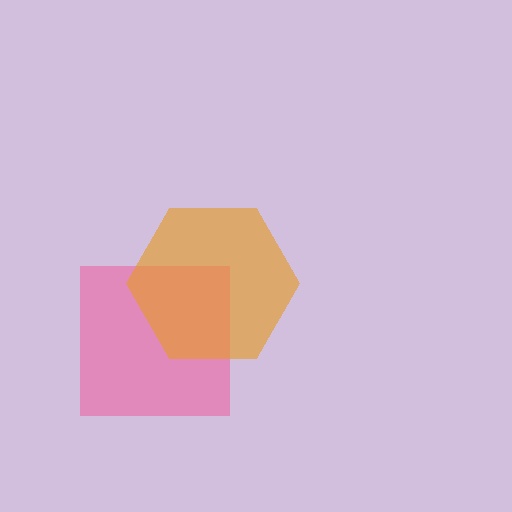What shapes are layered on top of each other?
The layered shapes are: a pink square, an orange hexagon.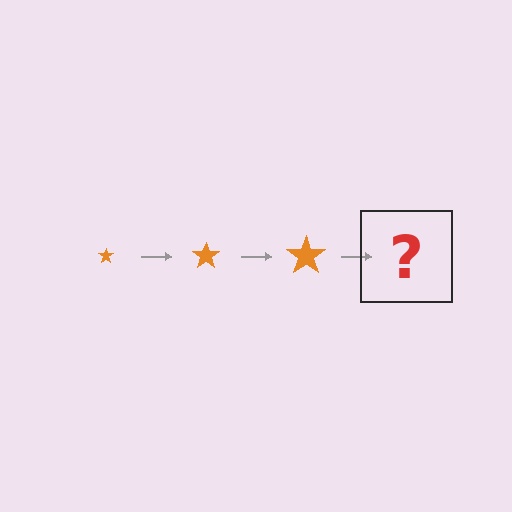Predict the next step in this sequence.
The next step is an orange star, larger than the previous one.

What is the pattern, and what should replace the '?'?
The pattern is that the star gets progressively larger each step. The '?' should be an orange star, larger than the previous one.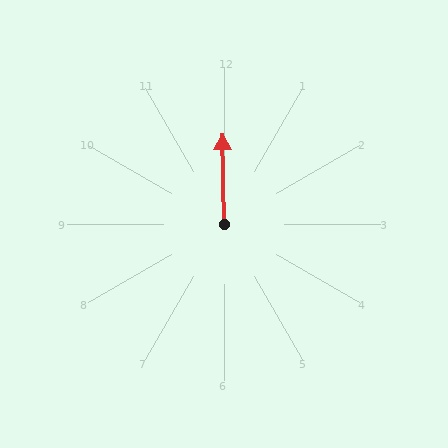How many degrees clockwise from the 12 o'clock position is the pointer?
Approximately 359 degrees.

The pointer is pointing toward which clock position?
Roughly 12 o'clock.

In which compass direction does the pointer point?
North.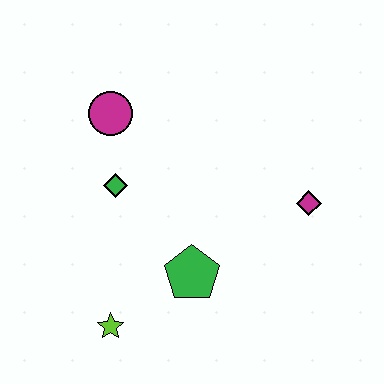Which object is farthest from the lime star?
The magenta diamond is farthest from the lime star.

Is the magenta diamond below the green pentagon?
No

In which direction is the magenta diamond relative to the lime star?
The magenta diamond is to the right of the lime star.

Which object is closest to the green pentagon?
The lime star is closest to the green pentagon.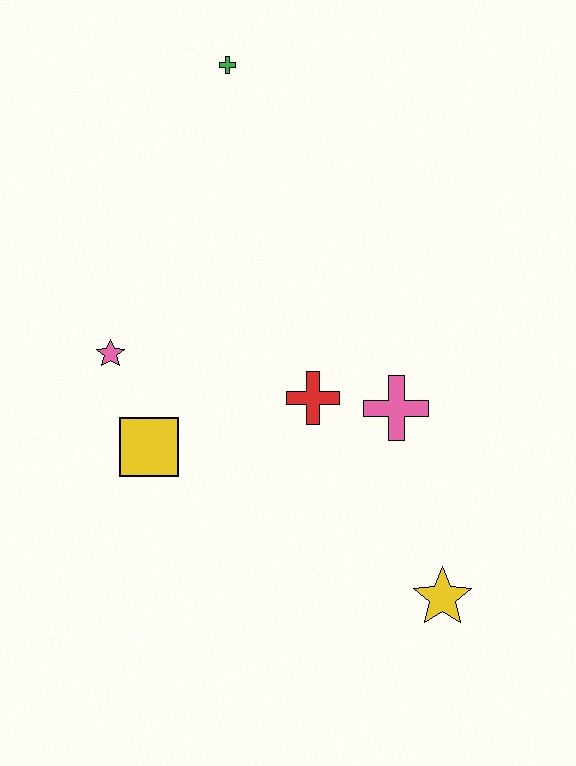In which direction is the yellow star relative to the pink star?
The yellow star is to the right of the pink star.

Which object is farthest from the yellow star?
The green cross is farthest from the yellow star.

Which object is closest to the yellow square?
The pink star is closest to the yellow square.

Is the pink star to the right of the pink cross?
No